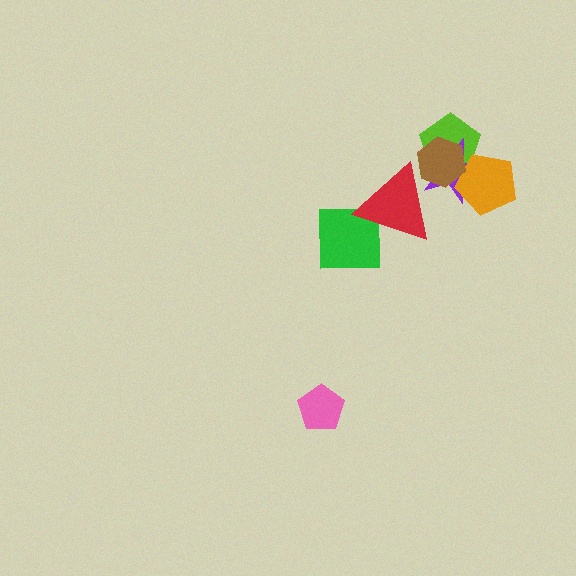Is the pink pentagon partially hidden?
No, no other shape covers it.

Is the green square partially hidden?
Yes, it is partially covered by another shape.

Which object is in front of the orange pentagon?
The brown hexagon is in front of the orange pentagon.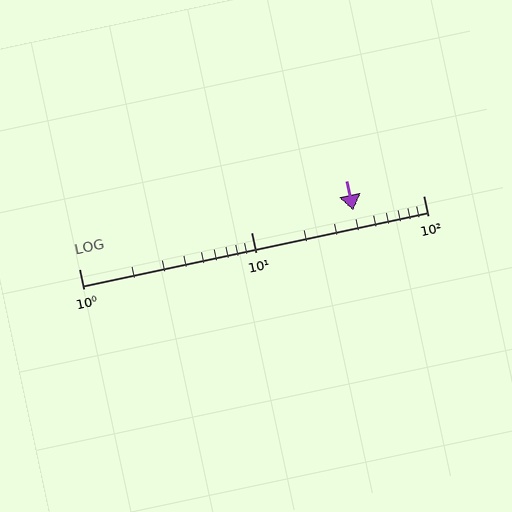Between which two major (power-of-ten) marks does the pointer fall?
The pointer is between 10 and 100.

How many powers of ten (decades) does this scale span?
The scale spans 2 decades, from 1 to 100.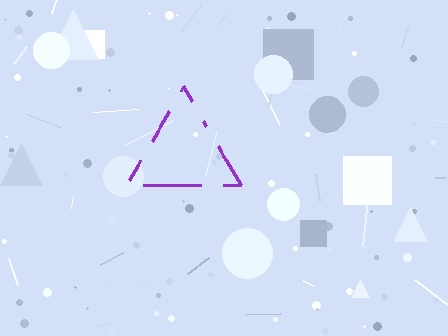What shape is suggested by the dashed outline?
The dashed outline suggests a triangle.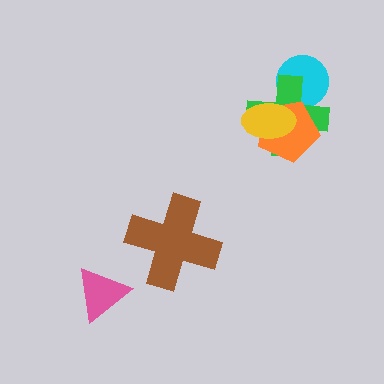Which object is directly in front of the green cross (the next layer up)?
The orange pentagon is directly in front of the green cross.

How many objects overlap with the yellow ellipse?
2 objects overlap with the yellow ellipse.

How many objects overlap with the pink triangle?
0 objects overlap with the pink triangle.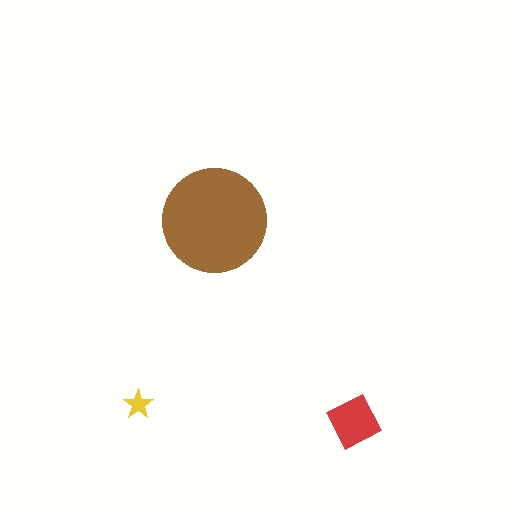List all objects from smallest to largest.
The yellow star, the red diamond, the brown circle.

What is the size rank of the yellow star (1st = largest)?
3rd.